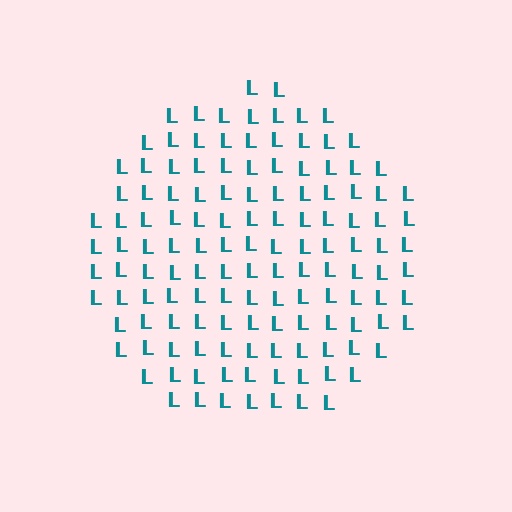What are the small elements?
The small elements are letter L's.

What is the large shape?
The large shape is a circle.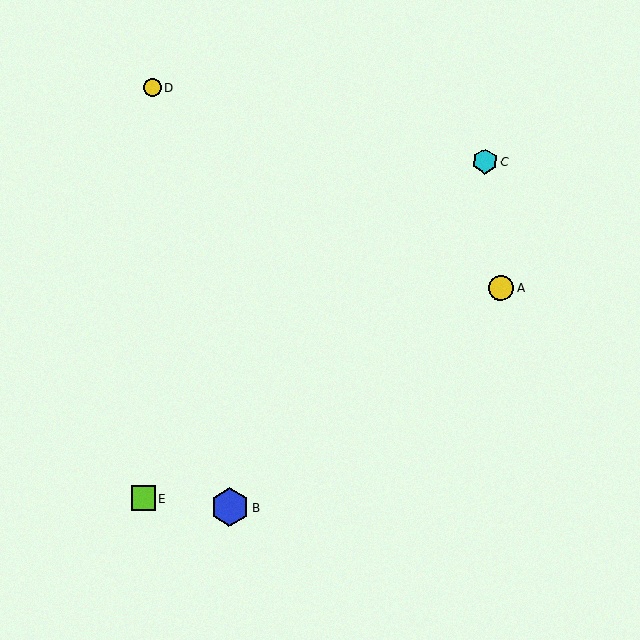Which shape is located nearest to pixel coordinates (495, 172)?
The cyan hexagon (labeled C) at (485, 161) is nearest to that location.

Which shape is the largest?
The blue hexagon (labeled B) is the largest.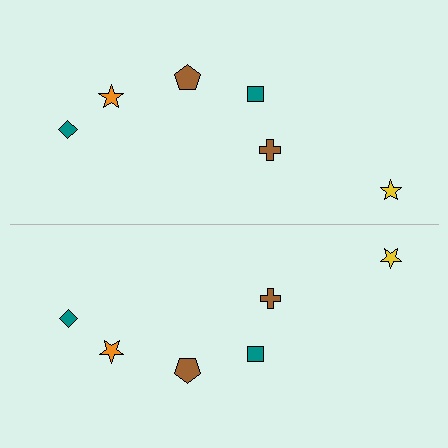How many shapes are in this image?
There are 12 shapes in this image.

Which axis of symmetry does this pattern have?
The pattern has a horizontal axis of symmetry running through the center of the image.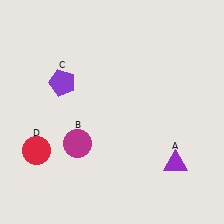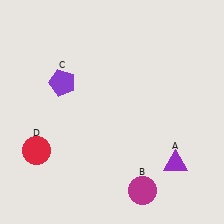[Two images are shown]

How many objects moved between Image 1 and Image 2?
1 object moved between the two images.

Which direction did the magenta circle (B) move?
The magenta circle (B) moved right.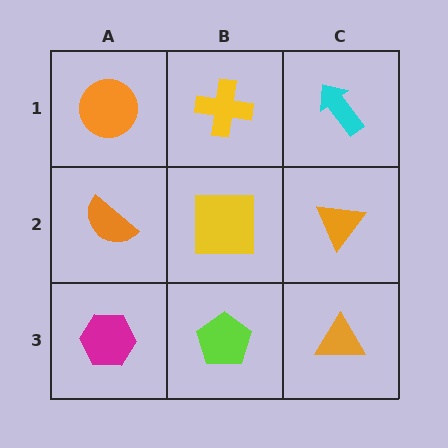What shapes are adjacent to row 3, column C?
An orange triangle (row 2, column C), a lime pentagon (row 3, column B).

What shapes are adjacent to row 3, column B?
A yellow square (row 2, column B), a magenta hexagon (row 3, column A), an orange triangle (row 3, column C).